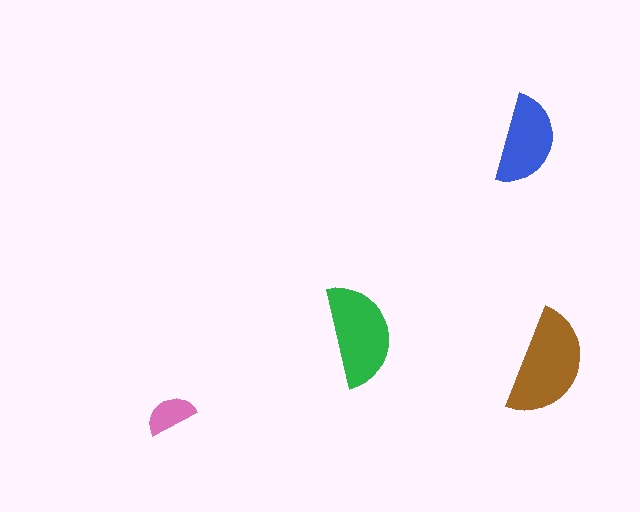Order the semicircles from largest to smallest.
the brown one, the green one, the blue one, the pink one.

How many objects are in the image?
There are 4 objects in the image.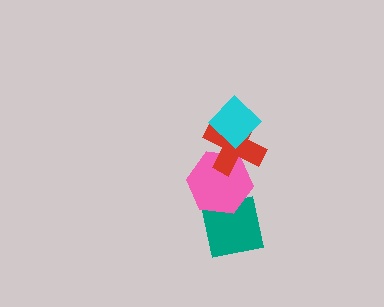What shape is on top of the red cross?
The cyan diamond is on top of the red cross.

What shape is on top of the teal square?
The pink hexagon is on top of the teal square.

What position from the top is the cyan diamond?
The cyan diamond is 1st from the top.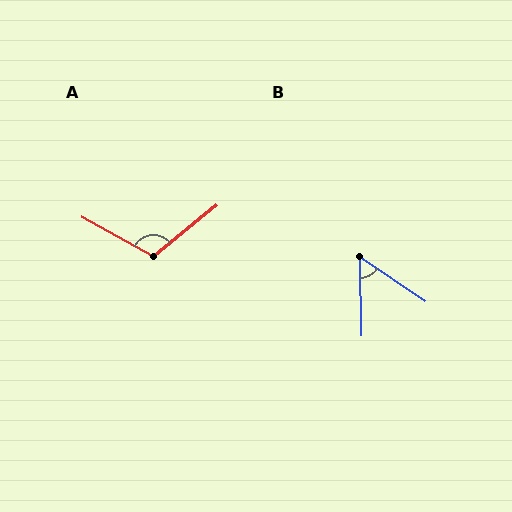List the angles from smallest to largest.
B (55°), A (112°).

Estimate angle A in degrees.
Approximately 112 degrees.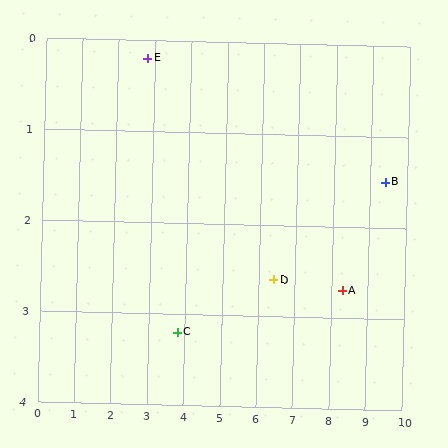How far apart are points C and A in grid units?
Points C and A are about 4.5 grid units apart.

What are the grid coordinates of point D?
Point D is at approximately (6.4, 2.6).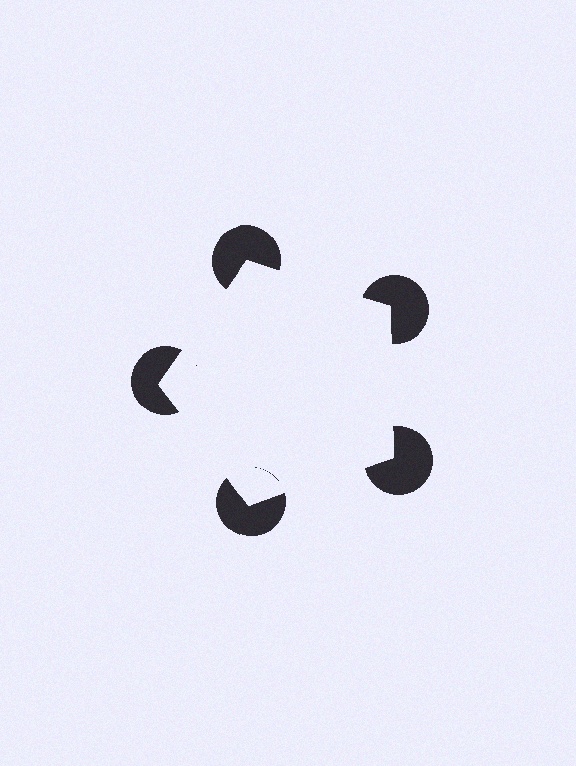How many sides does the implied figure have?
5 sides.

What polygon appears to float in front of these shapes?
An illusory pentagon — its edges are inferred from the aligned wedge cuts in the pac-man discs, not physically drawn.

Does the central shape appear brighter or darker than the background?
It typically appears slightly brighter than the background, even though no actual brightness change is drawn.